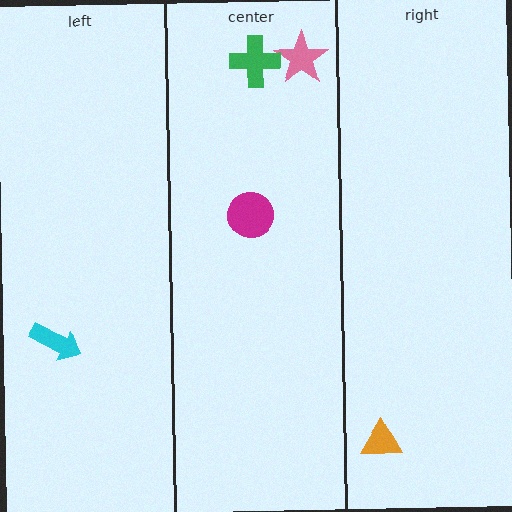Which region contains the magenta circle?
The center region.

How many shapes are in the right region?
1.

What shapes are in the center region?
The magenta circle, the pink star, the green cross.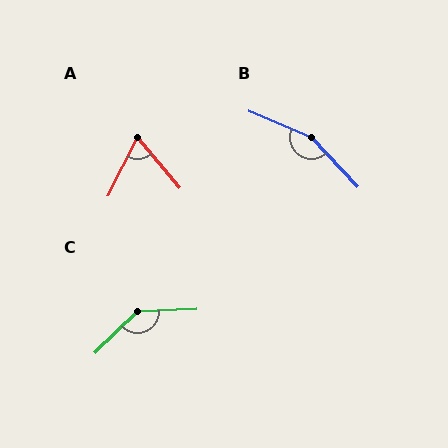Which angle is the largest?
B, at approximately 157 degrees.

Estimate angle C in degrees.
Approximately 138 degrees.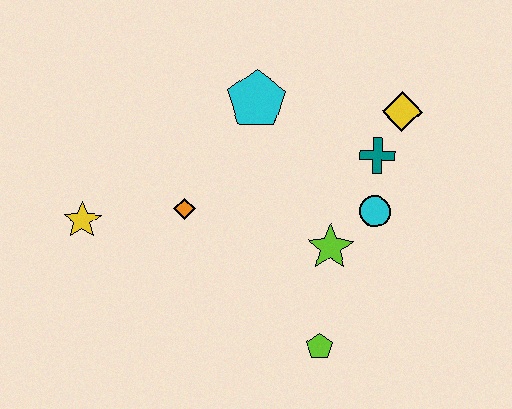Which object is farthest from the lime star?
The yellow star is farthest from the lime star.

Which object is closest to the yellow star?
The orange diamond is closest to the yellow star.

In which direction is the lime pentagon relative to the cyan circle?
The lime pentagon is below the cyan circle.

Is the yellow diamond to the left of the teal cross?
No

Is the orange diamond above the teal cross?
No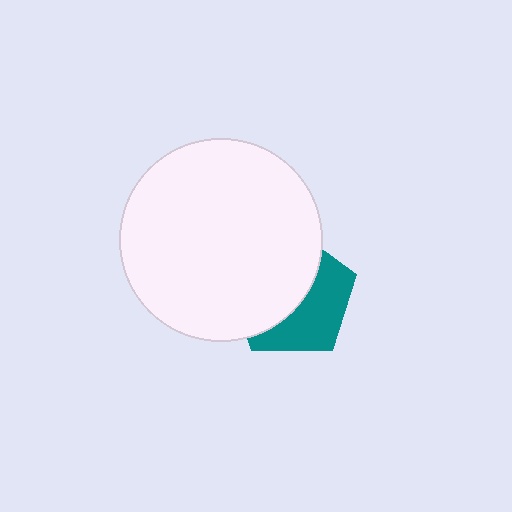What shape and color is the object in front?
The object in front is a white circle.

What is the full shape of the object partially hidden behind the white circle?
The partially hidden object is a teal pentagon.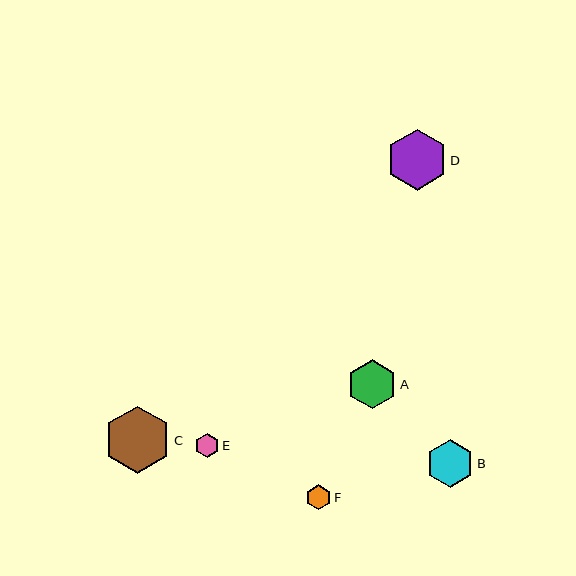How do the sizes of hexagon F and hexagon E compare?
Hexagon F and hexagon E are approximately the same size.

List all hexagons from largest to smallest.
From largest to smallest: C, D, A, B, F, E.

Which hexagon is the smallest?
Hexagon E is the smallest with a size of approximately 25 pixels.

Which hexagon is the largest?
Hexagon C is the largest with a size of approximately 67 pixels.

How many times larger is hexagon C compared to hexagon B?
Hexagon C is approximately 1.4 times the size of hexagon B.